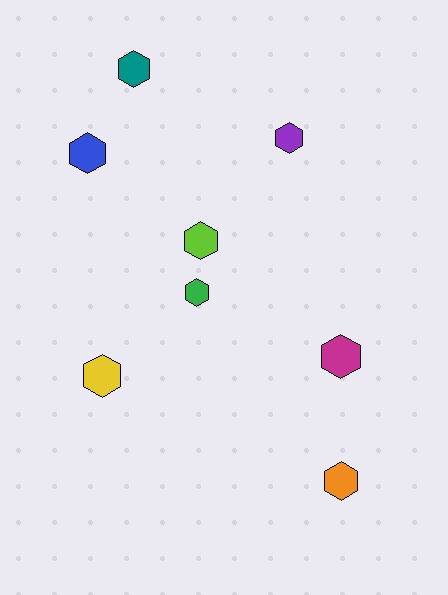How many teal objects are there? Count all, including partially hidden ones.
There is 1 teal object.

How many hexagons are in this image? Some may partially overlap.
There are 8 hexagons.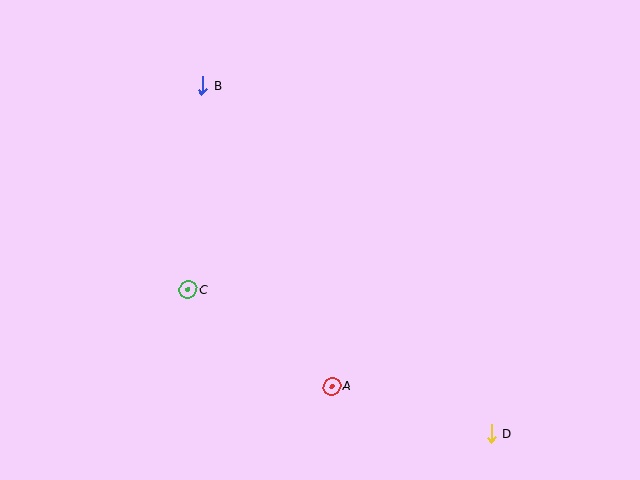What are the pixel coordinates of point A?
Point A is at (332, 387).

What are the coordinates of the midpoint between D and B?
The midpoint between D and B is at (347, 260).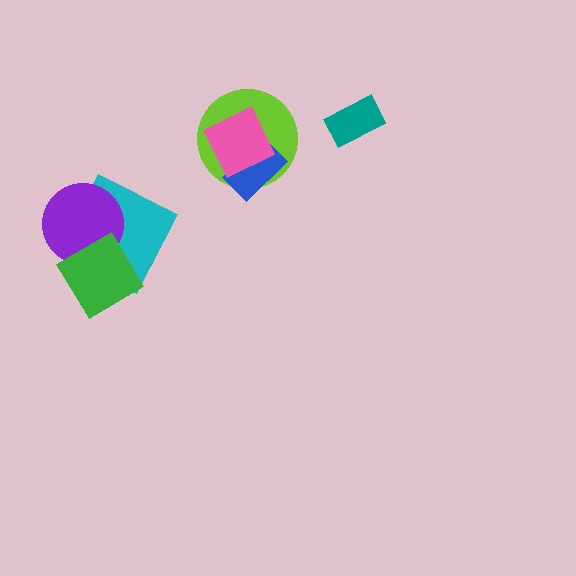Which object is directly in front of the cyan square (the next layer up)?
The purple circle is directly in front of the cyan square.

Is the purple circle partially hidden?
Yes, it is partially covered by another shape.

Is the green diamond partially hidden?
No, no other shape covers it.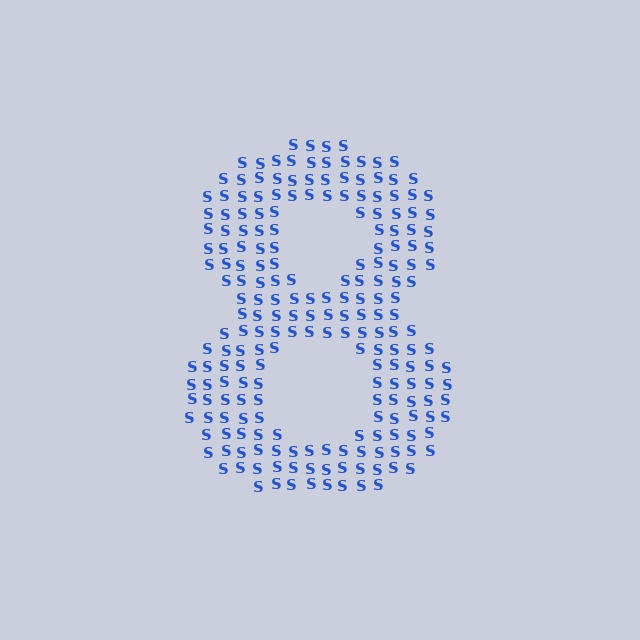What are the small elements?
The small elements are letter S's.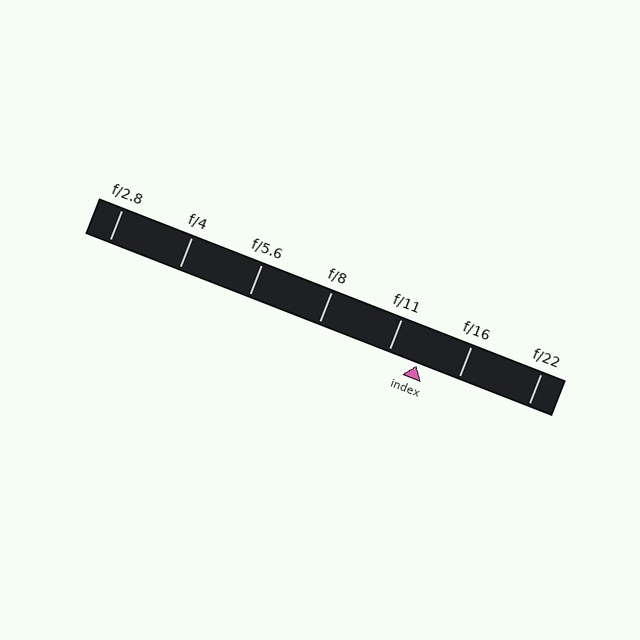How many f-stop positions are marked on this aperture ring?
There are 7 f-stop positions marked.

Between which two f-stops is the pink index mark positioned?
The index mark is between f/11 and f/16.